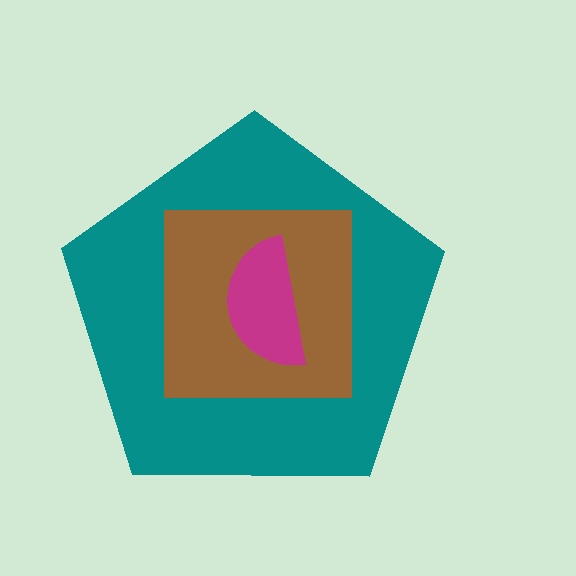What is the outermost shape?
The teal pentagon.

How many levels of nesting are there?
3.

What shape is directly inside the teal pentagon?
The brown square.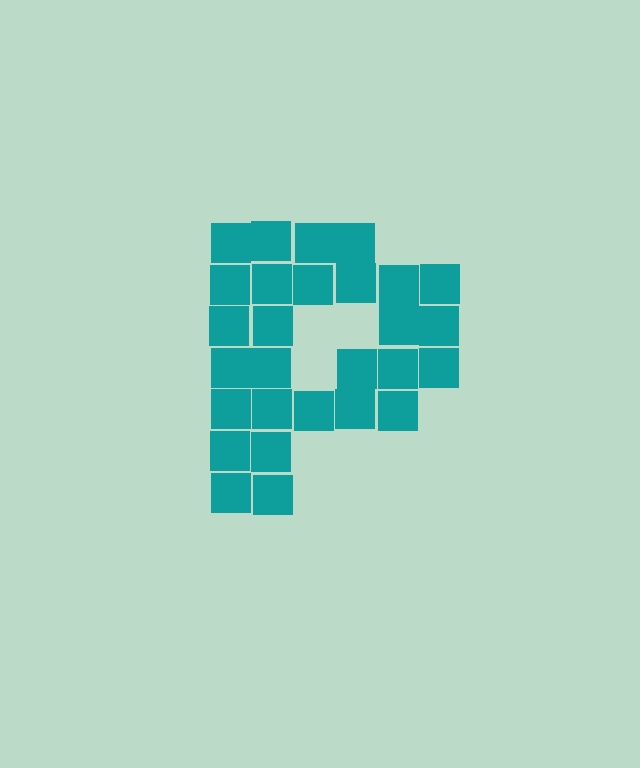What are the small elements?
The small elements are squares.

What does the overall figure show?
The overall figure shows the letter P.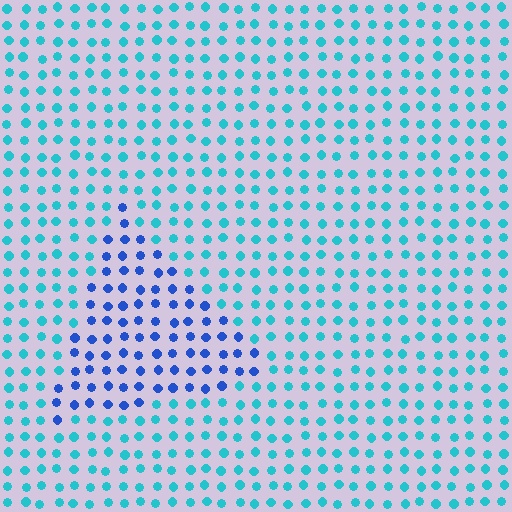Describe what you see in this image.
The image is filled with small cyan elements in a uniform arrangement. A triangle-shaped region is visible where the elements are tinted to a slightly different hue, forming a subtle color boundary.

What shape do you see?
I see a triangle.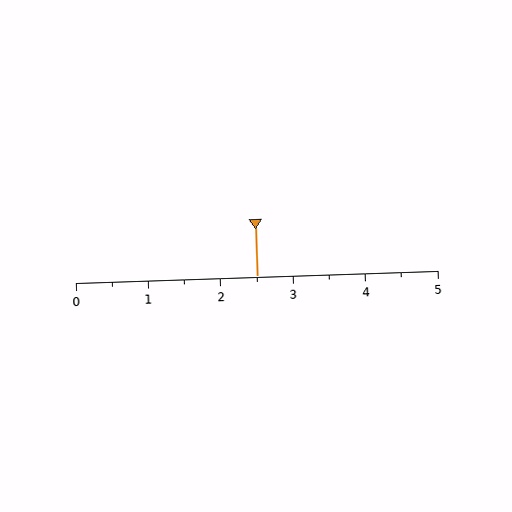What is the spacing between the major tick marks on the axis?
The major ticks are spaced 1 apart.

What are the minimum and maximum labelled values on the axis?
The axis runs from 0 to 5.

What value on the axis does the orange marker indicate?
The marker indicates approximately 2.5.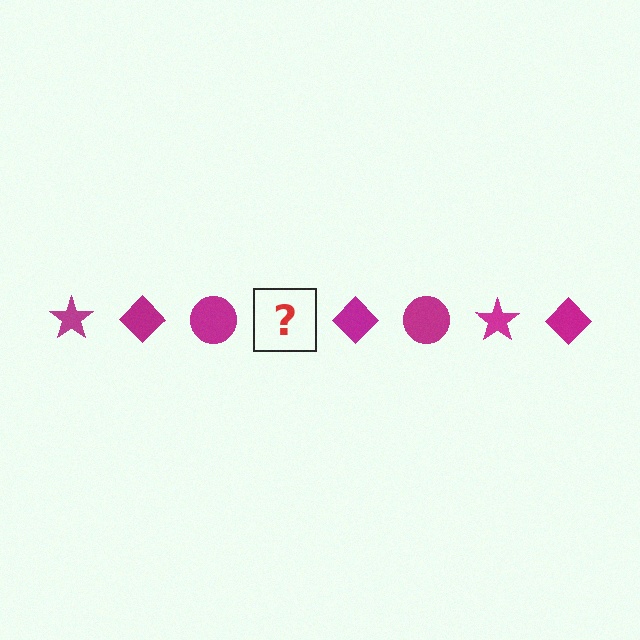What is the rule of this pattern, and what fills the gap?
The rule is that the pattern cycles through star, diamond, circle shapes in magenta. The gap should be filled with a magenta star.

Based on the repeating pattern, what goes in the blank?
The blank should be a magenta star.